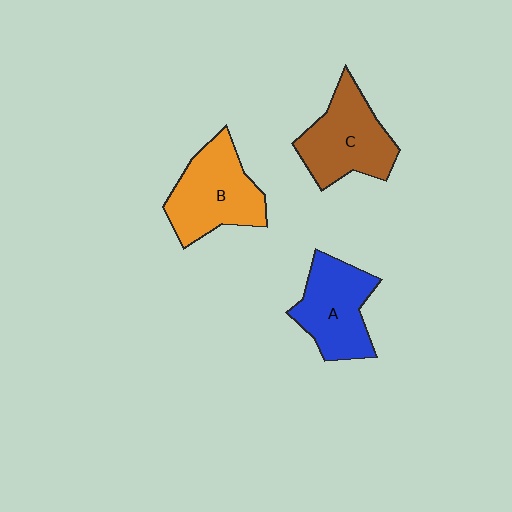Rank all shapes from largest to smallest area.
From largest to smallest: B (orange), C (brown), A (blue).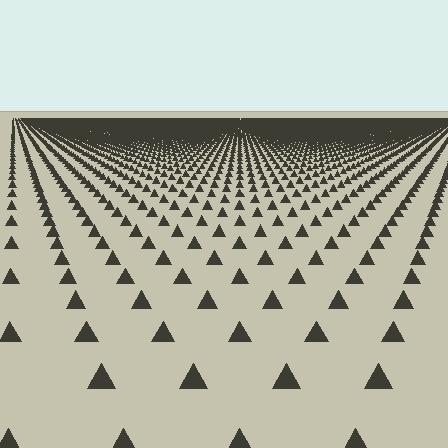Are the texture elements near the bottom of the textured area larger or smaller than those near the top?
Larger. Near the bottom, elements are closer to the viewer and appear at a bigger on-screen size.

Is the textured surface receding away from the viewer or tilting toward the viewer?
The surface is receding away from the viewer. Texture elements get smaller and denser toward the top.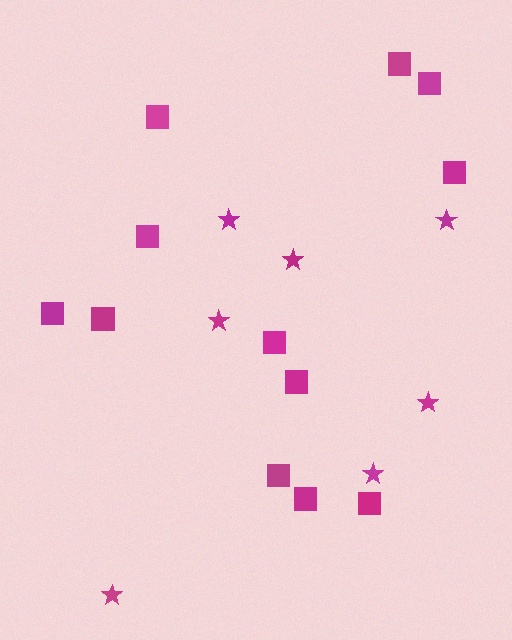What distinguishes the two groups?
There are 2 groups: one group of squares (12) and one group of stars (7).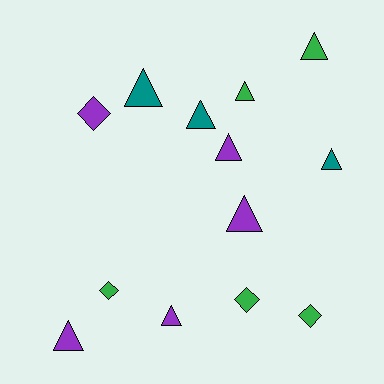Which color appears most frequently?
Green, with 5 objects.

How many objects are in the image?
There are 13 objects.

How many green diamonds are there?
There are 3 green diamonds.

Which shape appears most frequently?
Triangle, with 9 objects.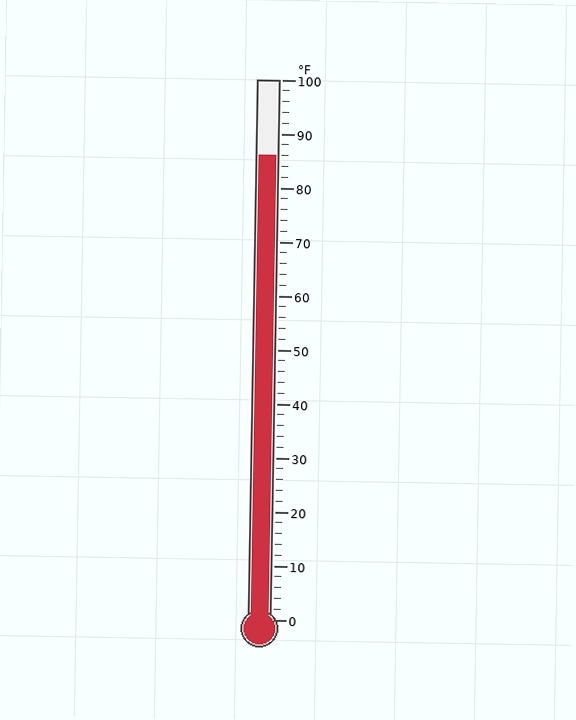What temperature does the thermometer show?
The thermometer shows approximately 86°F.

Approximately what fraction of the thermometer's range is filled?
The thermometer is filled to approximately 85% of its range.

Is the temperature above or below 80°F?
The temperature is above 80°F.